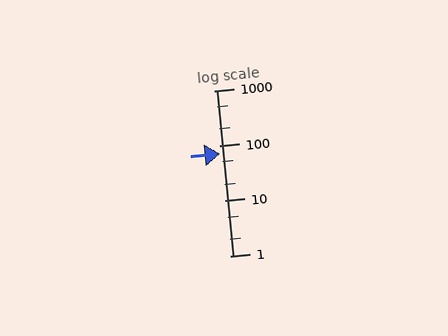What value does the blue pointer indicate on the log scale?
The pointer indicates approximately 70.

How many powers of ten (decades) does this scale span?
The scale spans 3 decades, from 1 to 1000.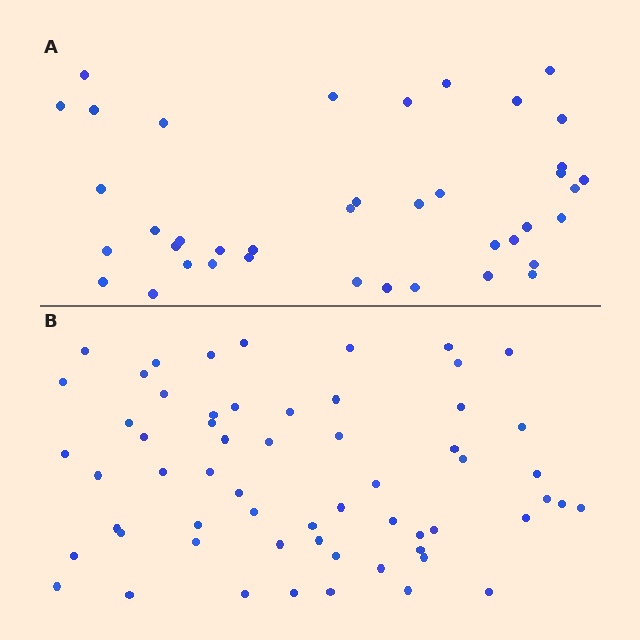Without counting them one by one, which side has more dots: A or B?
Region B (the bottom region) has more dots.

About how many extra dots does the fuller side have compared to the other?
Region B has approximately 20 more dots than region A.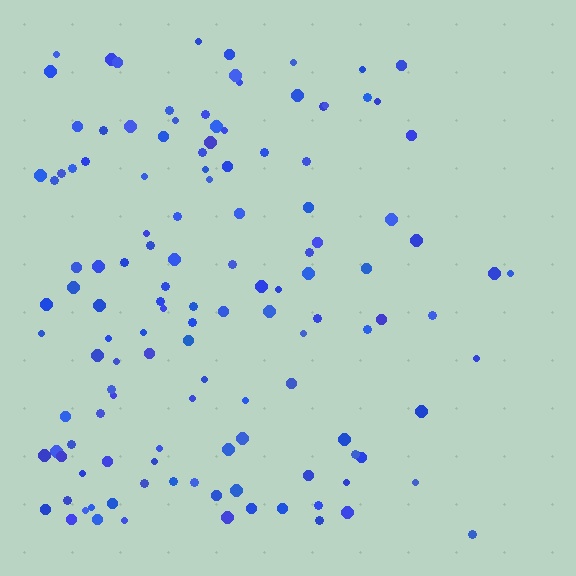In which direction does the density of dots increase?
From right to left, with the left side densest.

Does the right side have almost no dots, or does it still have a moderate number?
Still a moderate number, just noticeably fewer than the left.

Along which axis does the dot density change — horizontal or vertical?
Horizontal.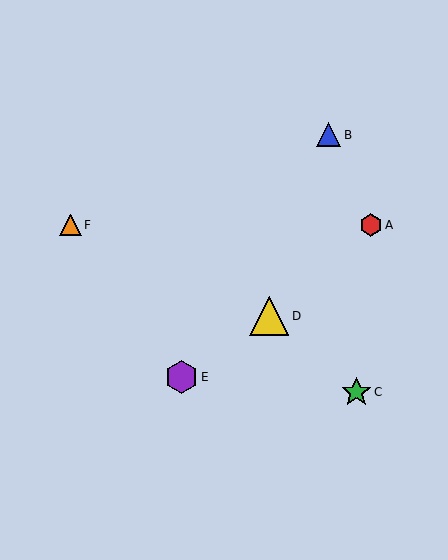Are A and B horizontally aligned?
No, A is at y≈225 and B is at y≈135.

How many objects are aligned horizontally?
2 objects (A, F) are aligned horizontally.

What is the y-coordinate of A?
Object A is at y≈225.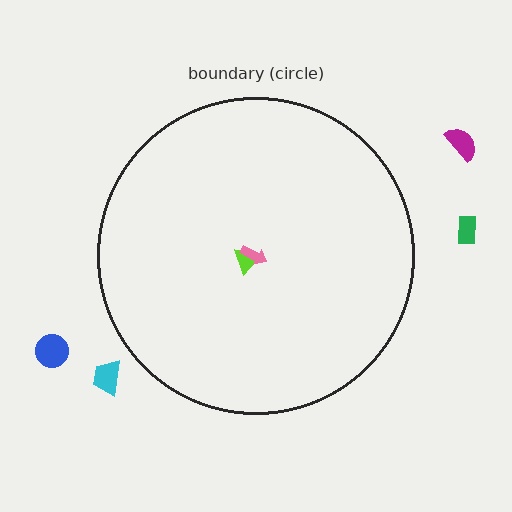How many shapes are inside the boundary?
2 inside, 4 outside.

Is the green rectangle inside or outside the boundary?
Outside.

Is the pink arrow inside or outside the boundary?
Inside.